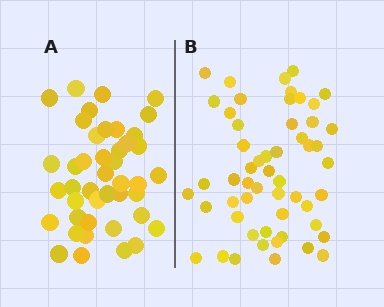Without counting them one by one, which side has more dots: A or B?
Region B (the right region) has more dots.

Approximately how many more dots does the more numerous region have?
Region B has roughly 12 or so more dots than region A.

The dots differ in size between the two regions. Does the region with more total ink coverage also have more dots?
No. Region A has more total ink coverage because its dots are larger, but region B actually contains more individual dots. Total area can be misleading — the number of items is what matters here.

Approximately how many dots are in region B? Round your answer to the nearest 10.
About 50 dots. (The exact count is 54, which rounds to 50.)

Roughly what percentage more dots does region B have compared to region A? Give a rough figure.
About 25% more.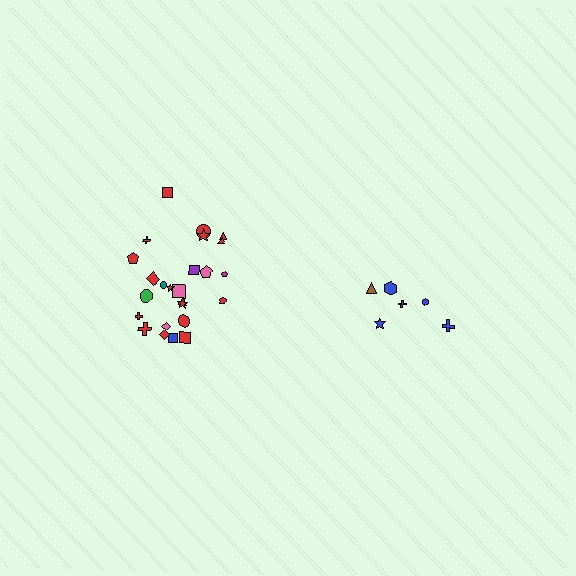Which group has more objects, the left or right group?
The left group.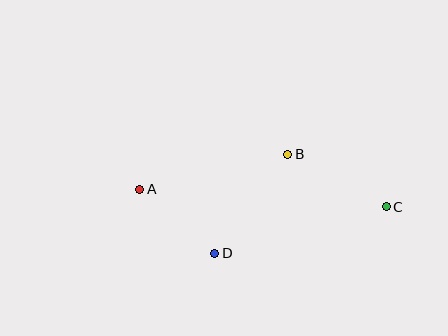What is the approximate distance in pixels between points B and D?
The distance between B and D is approximately 123 pixels.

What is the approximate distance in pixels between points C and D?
The distance between C and D is approximately 178 pixels.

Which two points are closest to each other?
Points A and D are closest to each other.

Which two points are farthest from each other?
Points A and C are farthest from each other.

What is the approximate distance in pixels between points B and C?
The distance between B and C is approximately 111 pixels.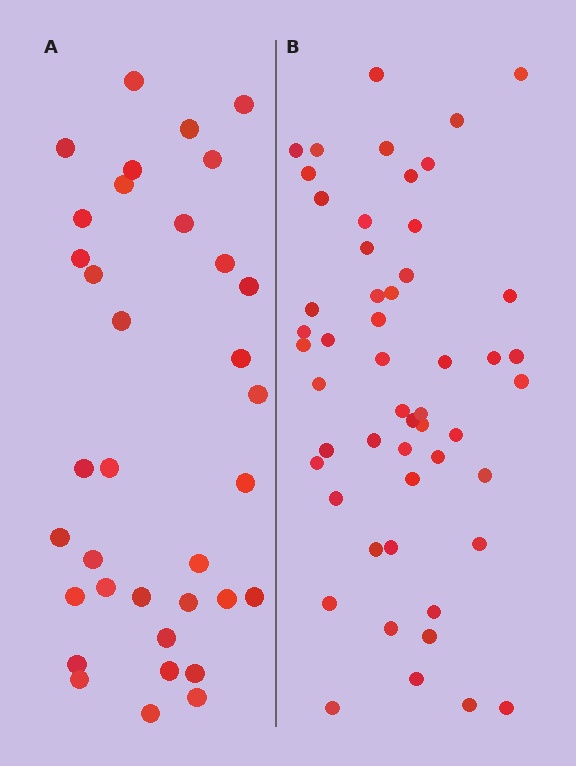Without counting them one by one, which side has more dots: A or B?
Region B (the right region) has more dots.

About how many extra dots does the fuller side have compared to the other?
Region B has approximately 15 more dots than region A.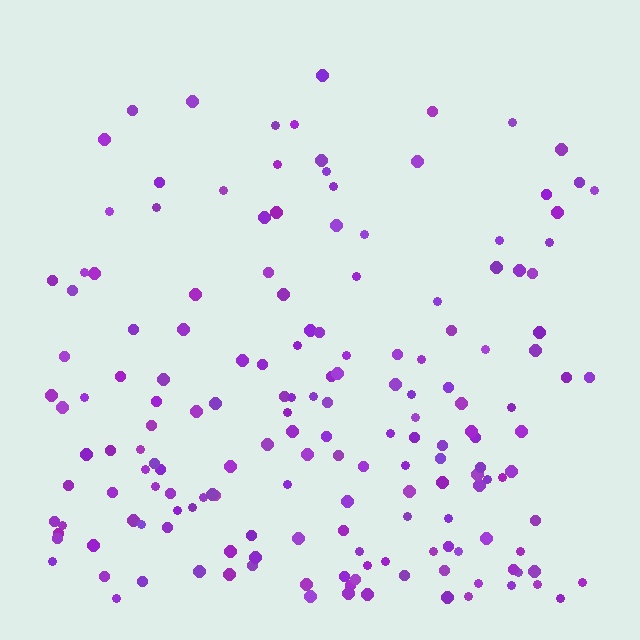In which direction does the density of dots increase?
From top to bottom, with the bottom side densest.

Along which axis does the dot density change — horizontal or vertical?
Vertical.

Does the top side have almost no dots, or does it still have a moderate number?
Still a moderate number, just noticeably fewer than the bottom.